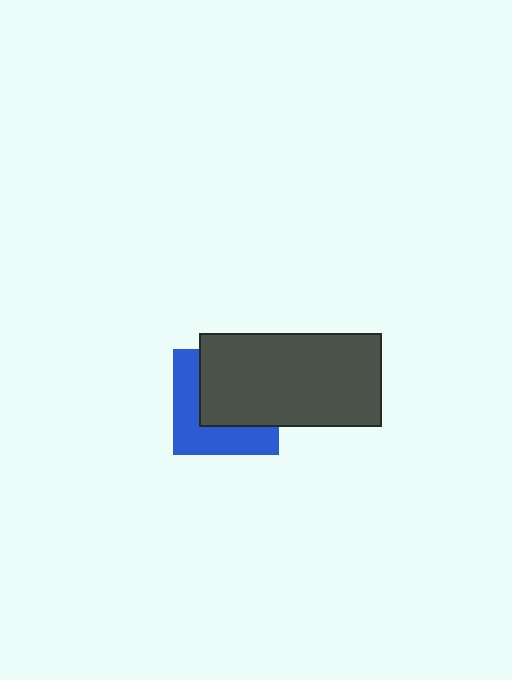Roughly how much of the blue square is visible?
A small part of it is visible (roughly 44%).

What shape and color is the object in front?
The object in front is a dark gray rectangle.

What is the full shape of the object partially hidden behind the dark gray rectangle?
The partially hidden object is a blue square.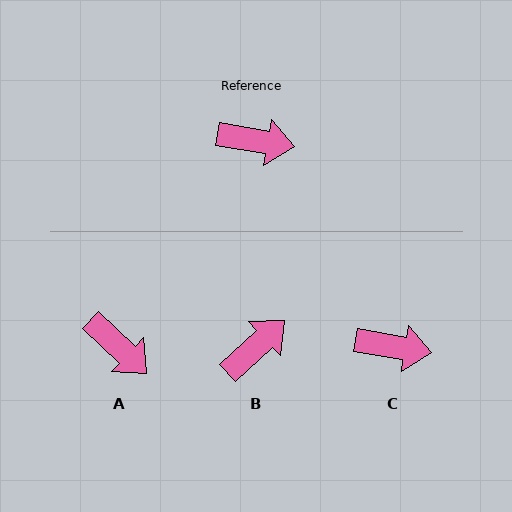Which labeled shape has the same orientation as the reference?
C.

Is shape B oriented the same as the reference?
No, it is off by about 53 degrees.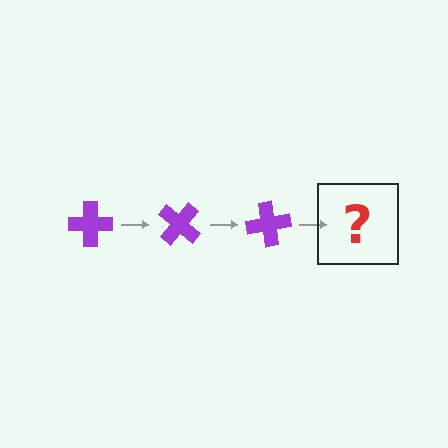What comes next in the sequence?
The next element should be a purple cross rotated 120 degrees.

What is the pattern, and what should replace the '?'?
The pattern is that the cross rotates 40 degrees each step. The '?' should be a purple cross rotated 120 degrees.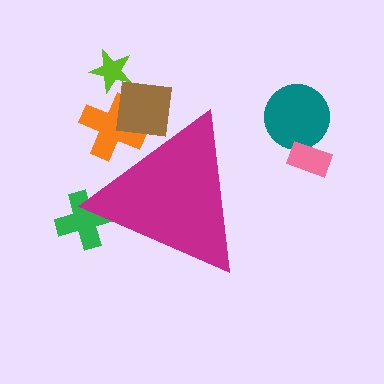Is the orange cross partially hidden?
Yes, the orange cross is partially hidden behind the magenta triangle.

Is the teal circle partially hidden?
No, the teal circle is fully visible.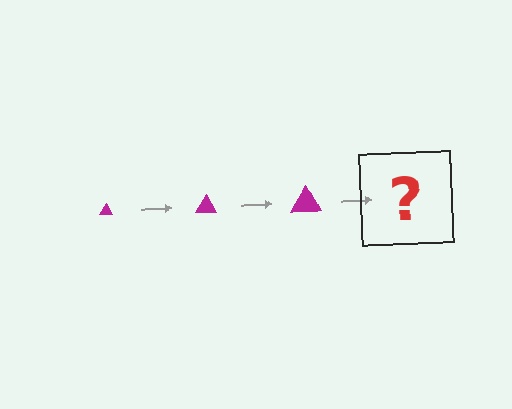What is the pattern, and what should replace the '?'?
The pattern is that the triangle gets progressively larger each step. The '?' should be a magenta triangle, larger than the previous one.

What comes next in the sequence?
The next element should be a magenta triangle, larger than the previous one.